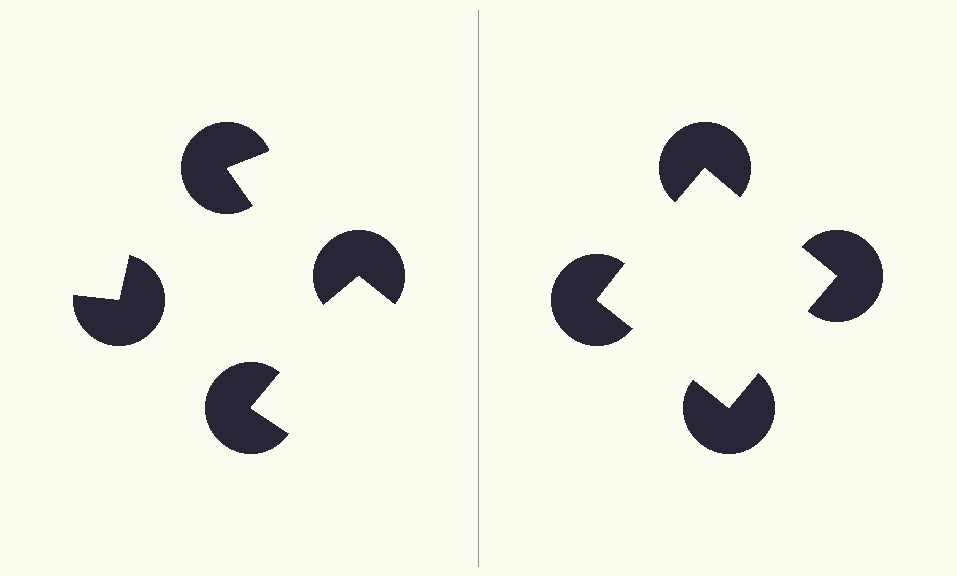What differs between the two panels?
The pac-man discs are positioned identically on both sides; only the wedge orientations differ. On the right they align to a square; on the left they are misaligned.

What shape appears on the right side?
An illusory square.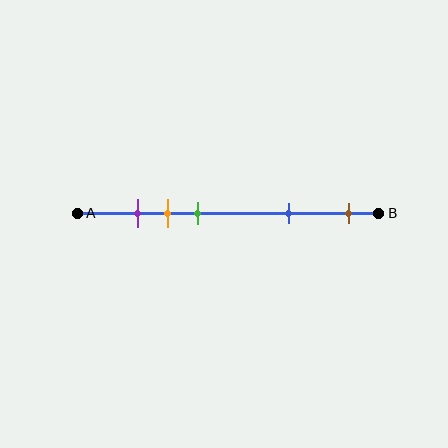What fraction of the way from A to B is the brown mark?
The brown mark is approximately 90% (0.9) of the way from A to B.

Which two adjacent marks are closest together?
The purple and orange marks are the closest adjacent pair.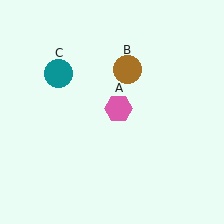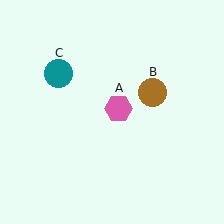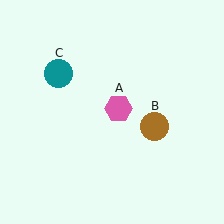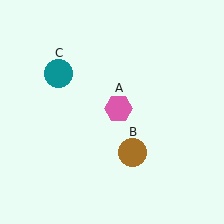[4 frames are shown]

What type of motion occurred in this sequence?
The brown circle (object B) rotated clockwise around the center of the scene.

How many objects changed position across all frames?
1 object changed position: brown circle (object B).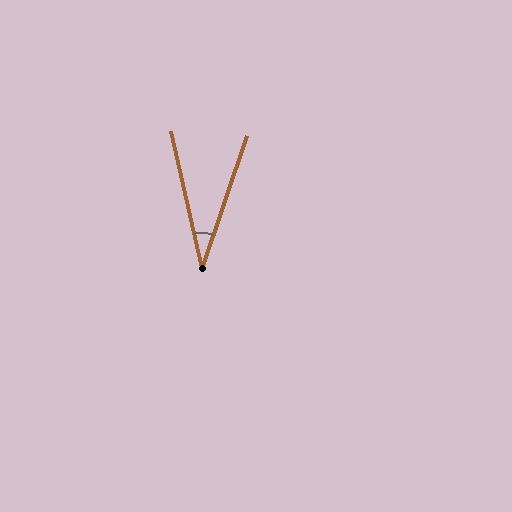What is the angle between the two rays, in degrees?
Approximately 32 degrees.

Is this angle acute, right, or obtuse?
It is acute.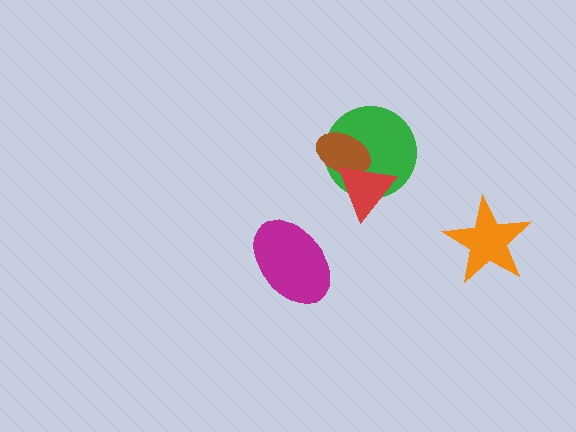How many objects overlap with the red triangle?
2 objects overlap with the red triangle.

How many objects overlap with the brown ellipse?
2 objects overlap with the brown ellipse.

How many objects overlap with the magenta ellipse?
0 objects overlap with the magenta ellipse.